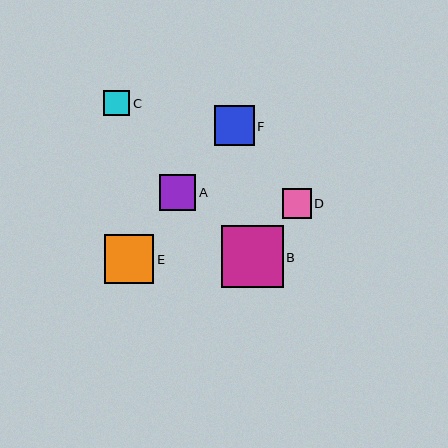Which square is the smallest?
Square C is the smallest with a size of approximately 26 pixels.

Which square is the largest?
Square B is the largest with a size of approximately 62 pixels.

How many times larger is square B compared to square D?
Square B is approximately 2.1 times the size of square D.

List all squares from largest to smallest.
From largest to smallest: B, E, F, A, D, C.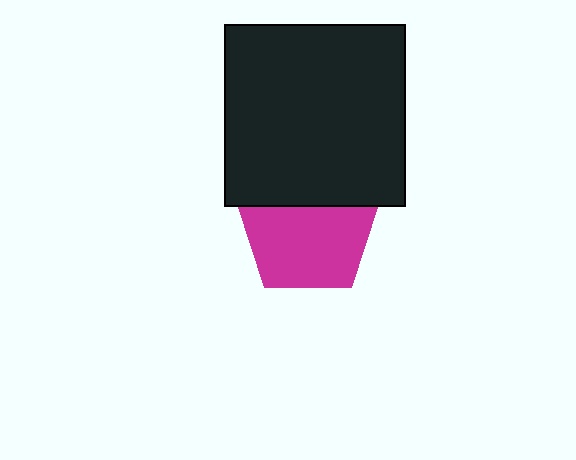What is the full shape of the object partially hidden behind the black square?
The partially hidden object is a magenta pentagon.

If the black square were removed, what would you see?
You would see the complete magenta pentagon.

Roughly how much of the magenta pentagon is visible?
Most of it is visible (roughly 69%).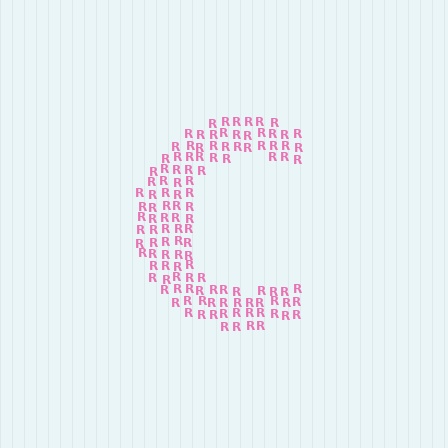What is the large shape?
The large shape is the letter C.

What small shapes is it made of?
It is made of small letter R's.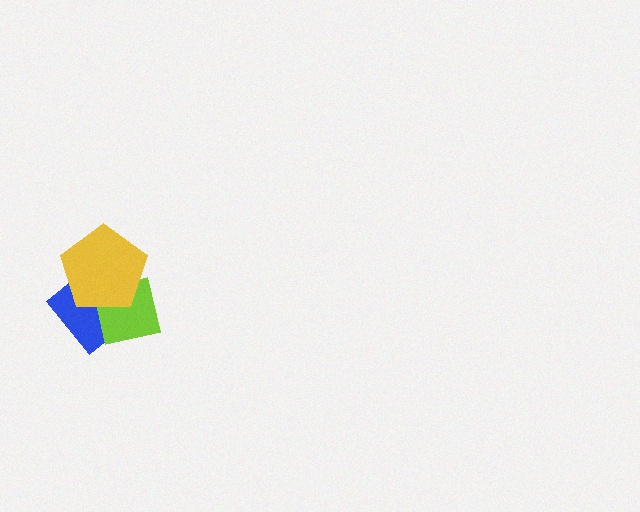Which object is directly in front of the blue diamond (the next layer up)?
The lime square is directly in front of the blue diamond.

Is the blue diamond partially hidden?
Yes, it is partially covered by another shape.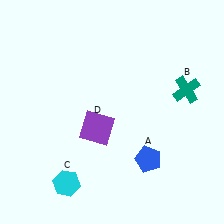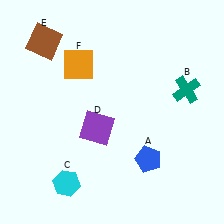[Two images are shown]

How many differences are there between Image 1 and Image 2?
There are 2 differences between the two images.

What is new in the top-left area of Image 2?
An orange square (F) was added in the top-left area of Image 2.